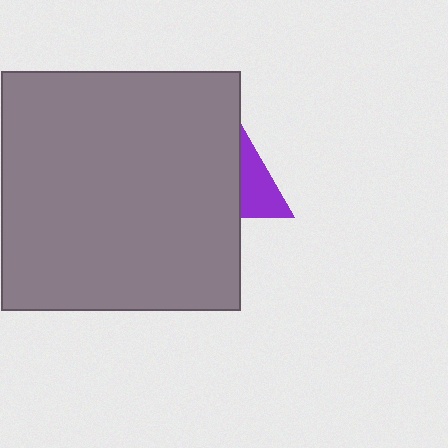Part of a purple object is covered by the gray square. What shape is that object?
It is a triangle.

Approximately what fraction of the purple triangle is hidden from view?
Roughly 67% of the purple triangle is hidden behind the gray square.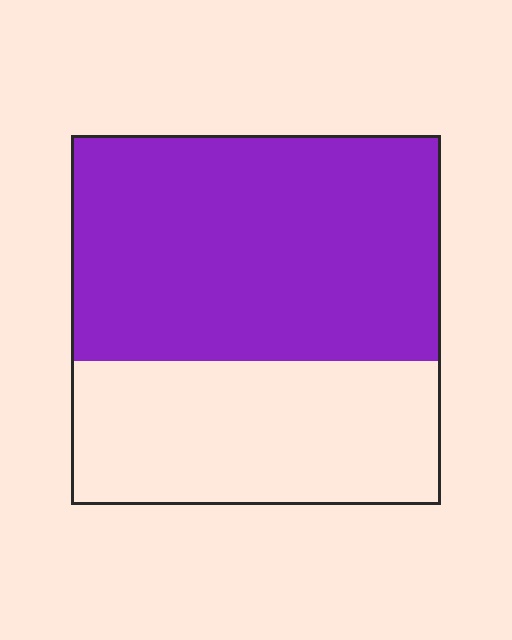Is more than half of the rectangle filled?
Yes.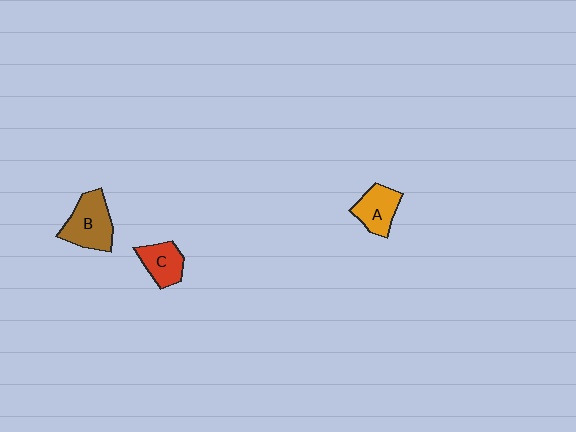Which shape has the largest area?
Shape B (brown).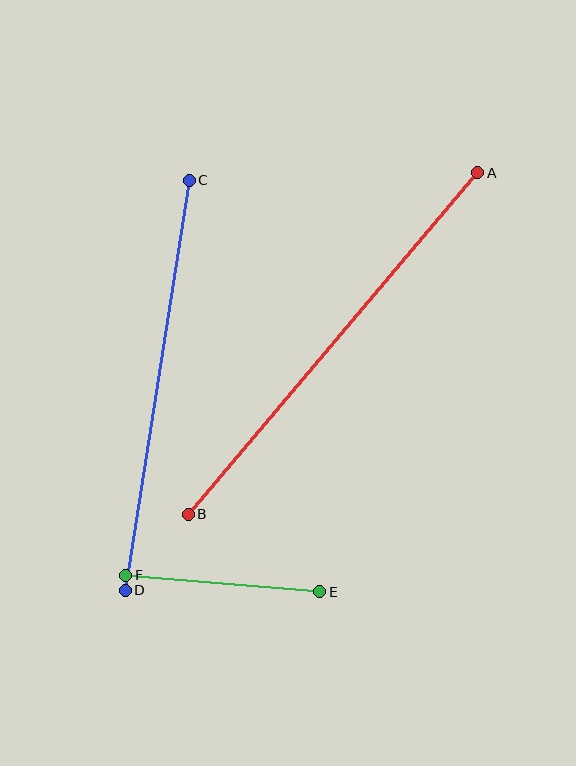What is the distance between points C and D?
The distance is approximately 415 pixels.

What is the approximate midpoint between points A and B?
The midpoint is at approximately (333, 344) pixels.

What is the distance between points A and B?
The distance is approximately 447 pixels.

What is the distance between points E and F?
The distance is approximately 195 pixels.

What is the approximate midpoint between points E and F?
The midpoint is at approximately (223, 584) pixels.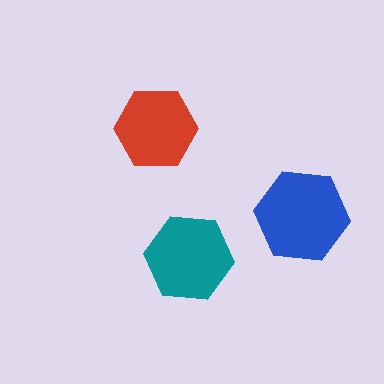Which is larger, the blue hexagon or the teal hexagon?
The blue one.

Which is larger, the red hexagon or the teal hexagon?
The teal one.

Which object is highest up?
The red hexagon is topmost.